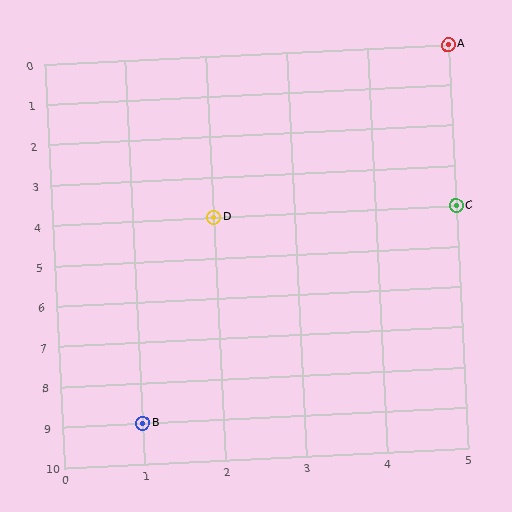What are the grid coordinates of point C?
Point C is at grid coordinates (5, 4).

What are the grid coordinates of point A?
Point A is at grid coordinates (5, 0).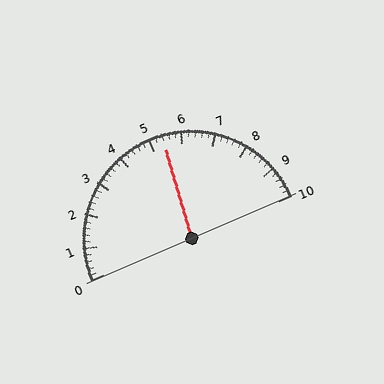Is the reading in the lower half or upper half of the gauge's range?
The reading is in the upper half of the range (0 to 10).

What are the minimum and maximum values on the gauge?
The gauge ranges from 0 to 10.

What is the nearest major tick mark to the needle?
The nearest major tick mark is 5.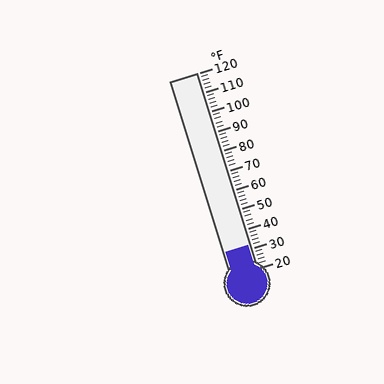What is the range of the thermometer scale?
The thermometer scale ranges from 20°F to 120°F.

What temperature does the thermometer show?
The thermometer shows approximately 32°F.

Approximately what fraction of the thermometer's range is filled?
The thermometer is filled to approximately 10% of its range.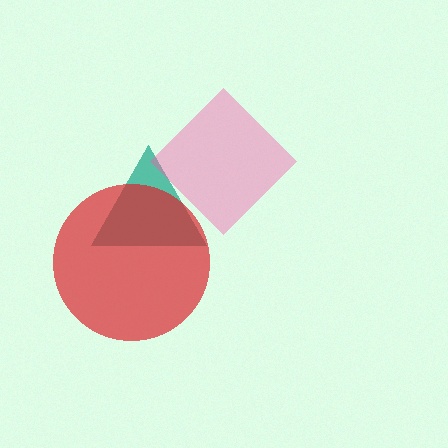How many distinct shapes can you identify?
There are 3 distinct shapes: a teal triangle, a red circle, a pink diamond.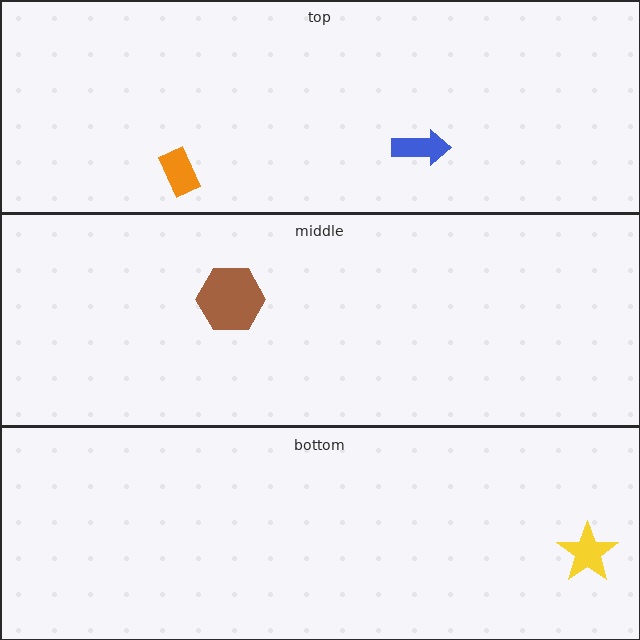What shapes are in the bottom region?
The yellow star.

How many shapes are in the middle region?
1.